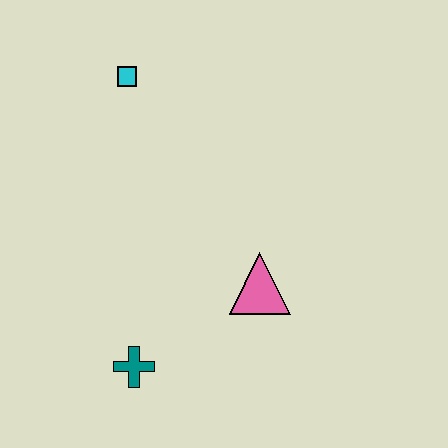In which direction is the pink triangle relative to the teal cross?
The pink triangle is to the right of the teal cross.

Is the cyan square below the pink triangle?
No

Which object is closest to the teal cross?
The pink triangle is closest to the teal cross.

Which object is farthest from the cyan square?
The teal cross is farthest from the cyan square.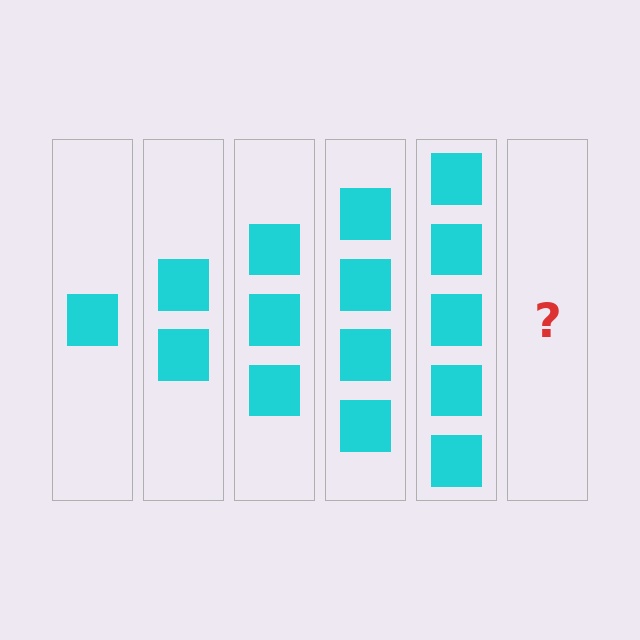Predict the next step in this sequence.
The next step is 6 squares.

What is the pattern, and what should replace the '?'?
The pattern is that each step adds one more square. The '?' should be 6 squares.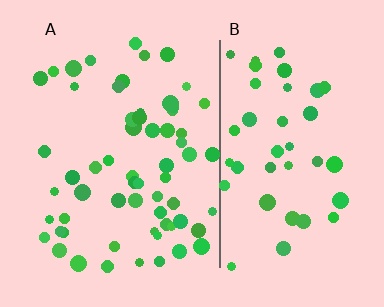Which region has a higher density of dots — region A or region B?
A (the left).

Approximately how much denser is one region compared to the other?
Approximately 1.4× — region A over region B.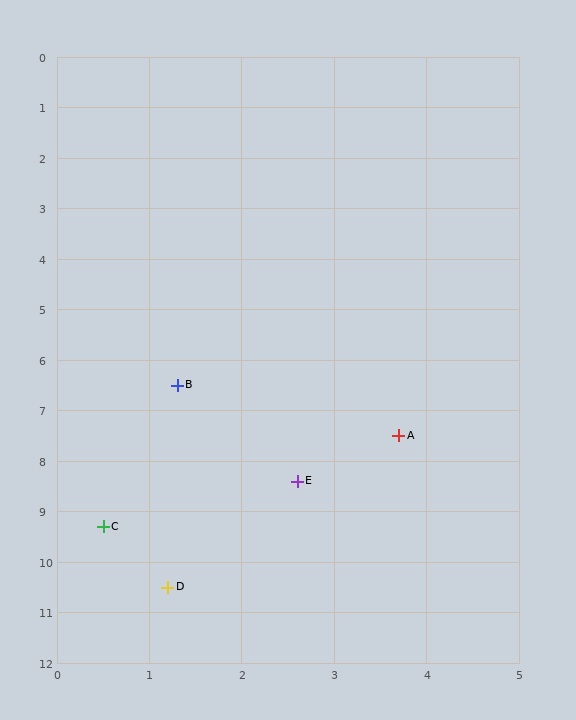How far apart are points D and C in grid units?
Points D and C are about 1.4 grid units apart.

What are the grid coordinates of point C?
Point C is at approximately (0.5, 9.3).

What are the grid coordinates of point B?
Point B is at approximately (1.3, 6.5).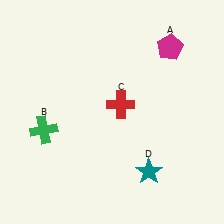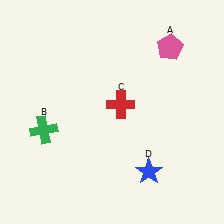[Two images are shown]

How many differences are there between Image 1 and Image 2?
There are 2 differences between the two images.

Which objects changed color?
A changed from magenta to pink. D changed from teal to blue.